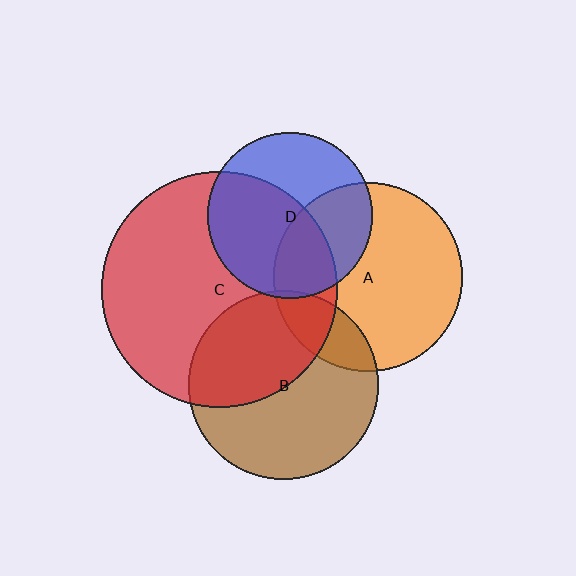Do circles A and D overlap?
Yes.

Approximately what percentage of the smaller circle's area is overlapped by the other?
Approximately 35%.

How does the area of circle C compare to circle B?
Approximately 1.5 times.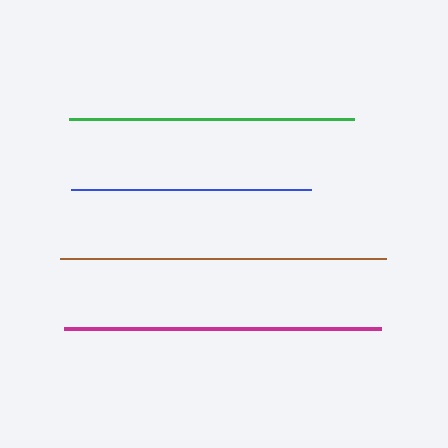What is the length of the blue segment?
The blue segment is approximately 240 pixels long.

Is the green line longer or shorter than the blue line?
The green line is longer than the blue line.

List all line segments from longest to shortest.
From longest to shortest: brown, magenta, green, blue.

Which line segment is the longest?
The brown line is the longest at approximately 326 pixels.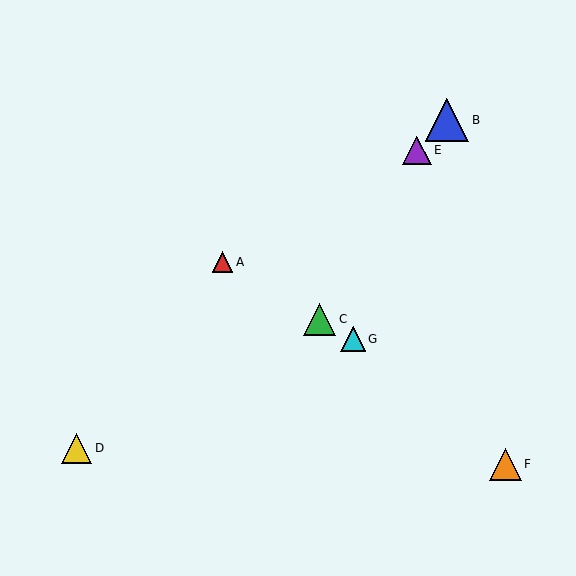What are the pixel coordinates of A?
Object A is at (222, 262).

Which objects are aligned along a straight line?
Objects A, C, G are aligned along a straight line.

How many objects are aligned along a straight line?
3 objects (A, C, G) are aligned along a straight line.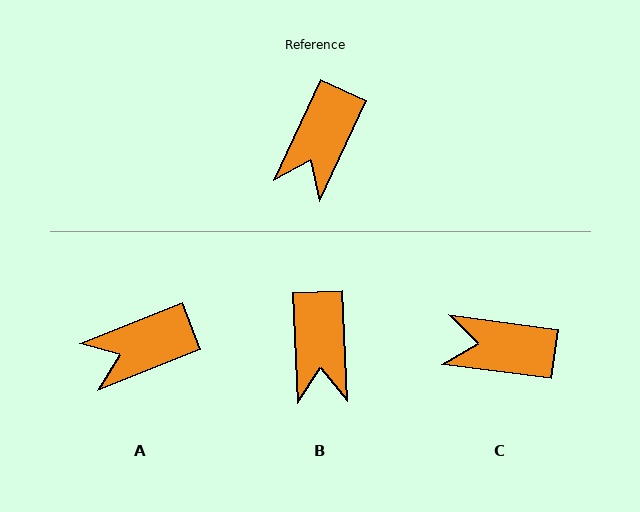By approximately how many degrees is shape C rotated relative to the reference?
Approximately 72 degrees clockwise.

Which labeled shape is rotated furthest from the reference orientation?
C, about 72 degrees away.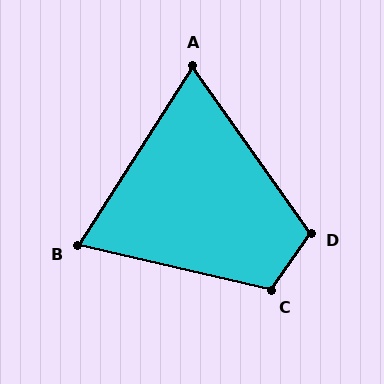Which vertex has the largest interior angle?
C, at approximately 112 degrees.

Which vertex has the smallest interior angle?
A, at approximately 68 degrees.